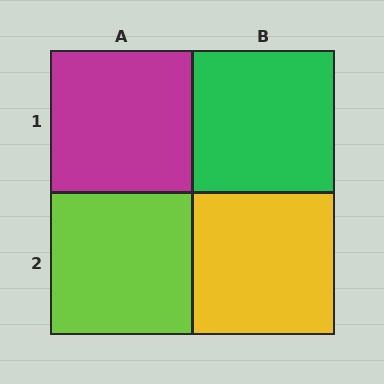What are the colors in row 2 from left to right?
Lime, yellow.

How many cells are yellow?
1 cell is yellow.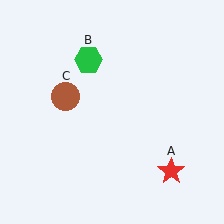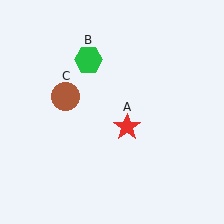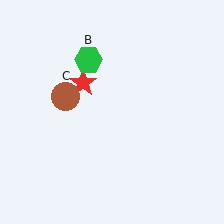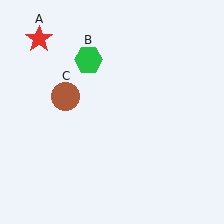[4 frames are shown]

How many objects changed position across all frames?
1 object changed position: red star (object A).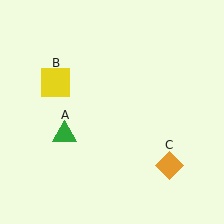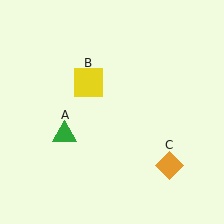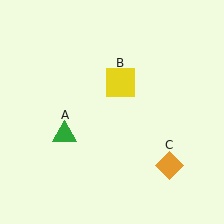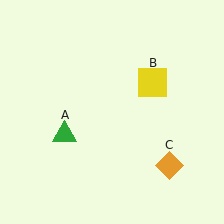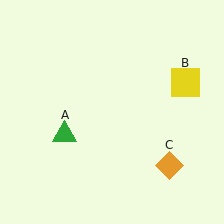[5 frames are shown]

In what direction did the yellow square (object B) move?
The yellow square (object B) moved right.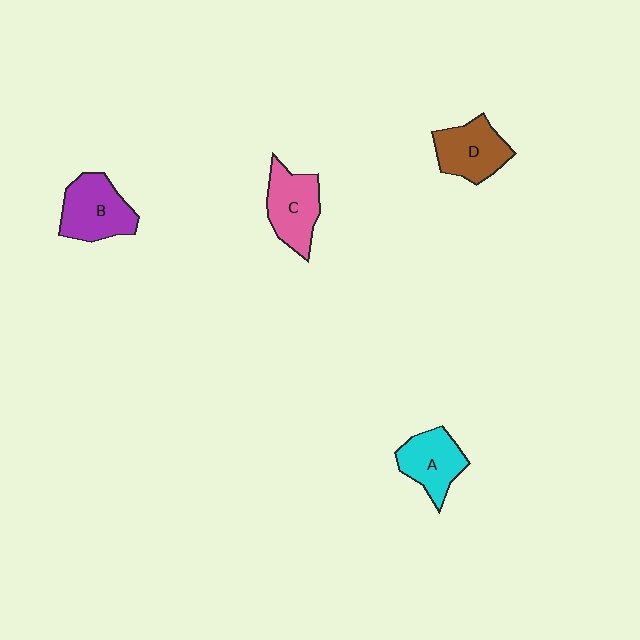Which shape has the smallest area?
Shape A (cyan).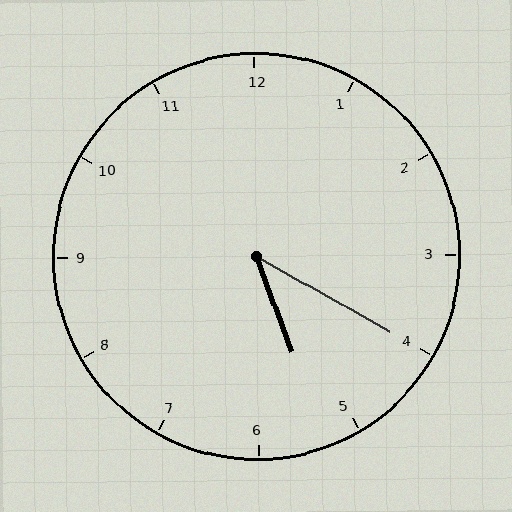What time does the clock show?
5:20.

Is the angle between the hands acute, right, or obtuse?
It is acute.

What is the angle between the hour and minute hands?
Approximately 40 degrees.